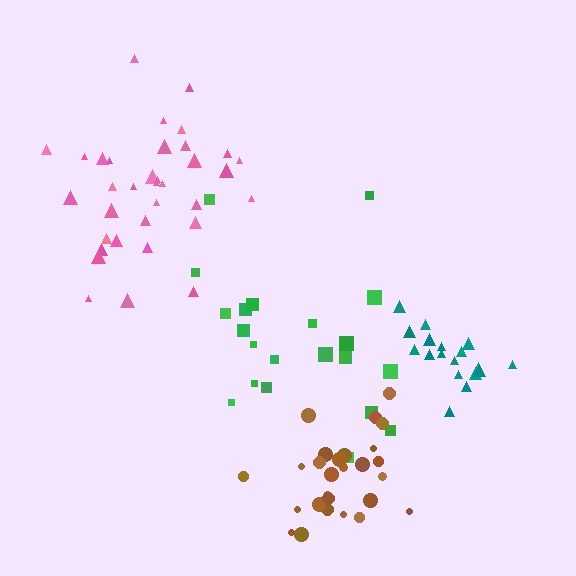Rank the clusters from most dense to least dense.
teal, brown, pink, green.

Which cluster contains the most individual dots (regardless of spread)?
Pink (35).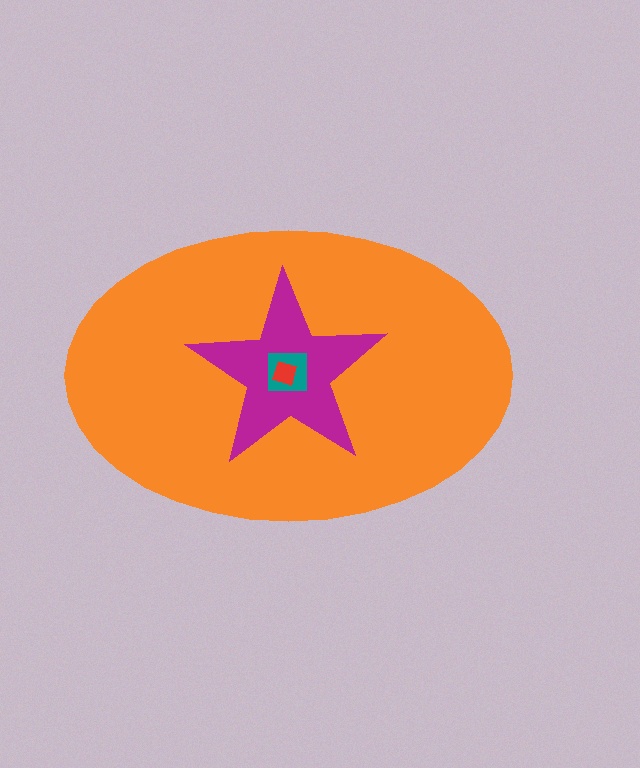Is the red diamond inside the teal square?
Yes.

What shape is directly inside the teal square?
The red diamond.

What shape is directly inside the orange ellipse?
The magenta star.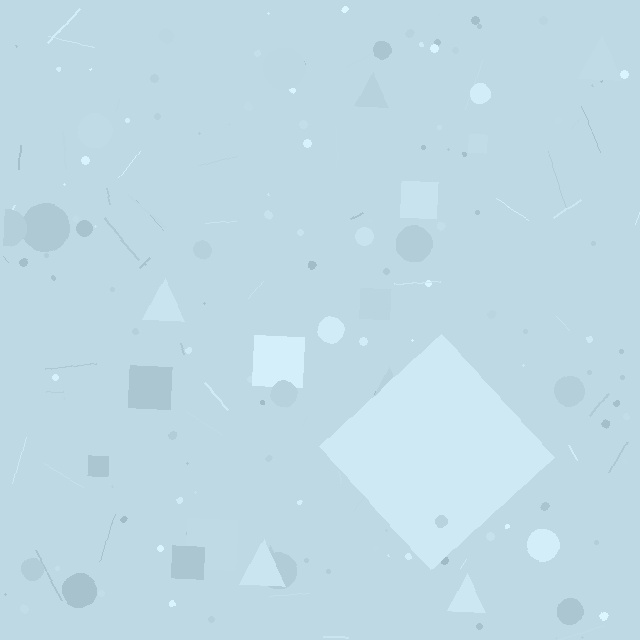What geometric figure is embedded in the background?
A diamond is embedded in the background.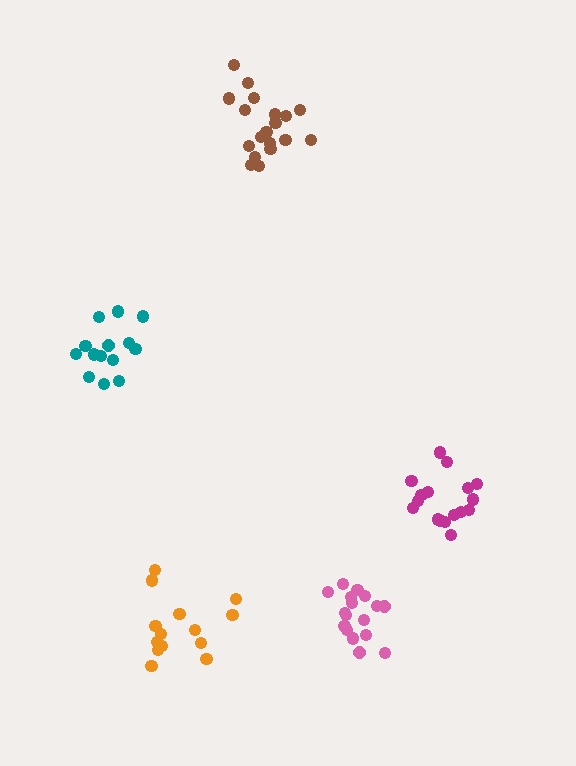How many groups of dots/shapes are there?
There are 5 groups.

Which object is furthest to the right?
The magenta cluster is rightmost.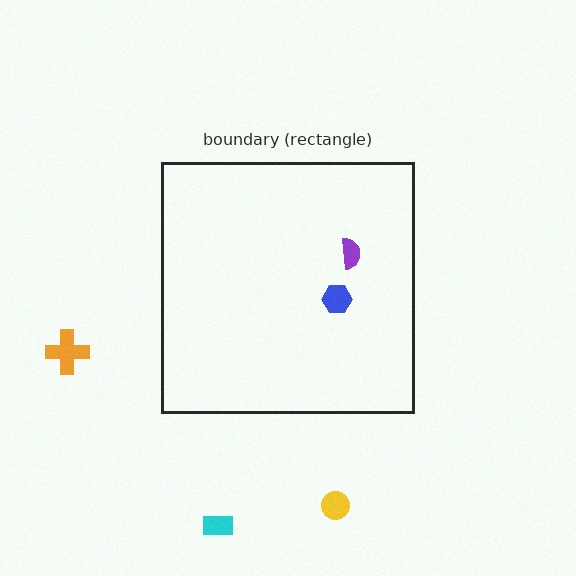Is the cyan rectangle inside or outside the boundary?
Outside.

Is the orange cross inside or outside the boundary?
Outside.